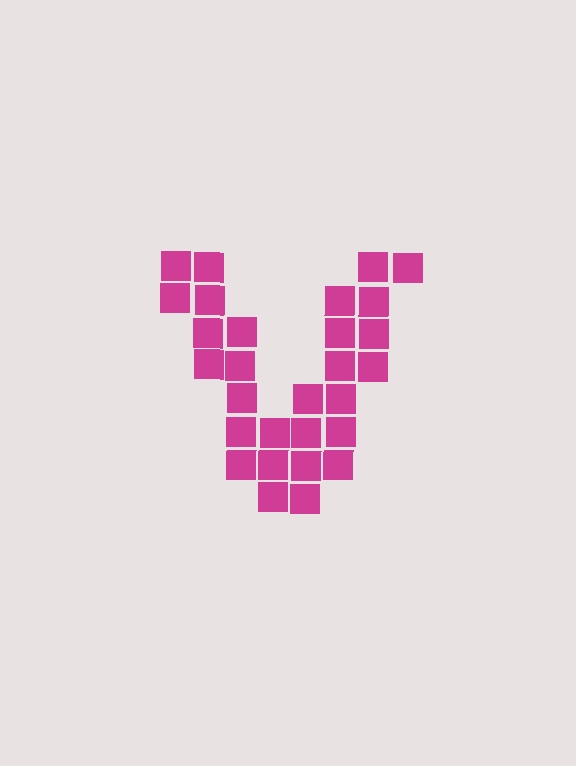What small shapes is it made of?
It is made of small squares.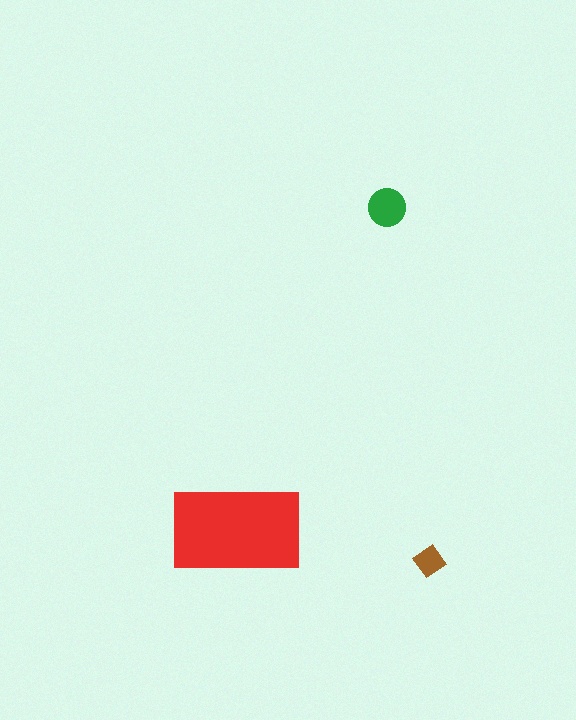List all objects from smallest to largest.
The brown diamond, the green circle, the red rectangle.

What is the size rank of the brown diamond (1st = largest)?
3rd.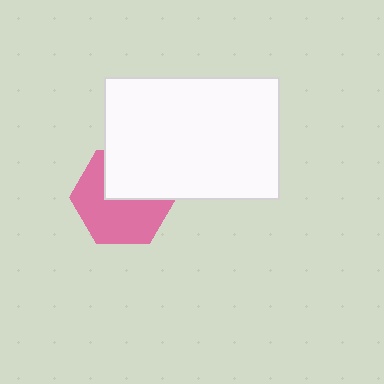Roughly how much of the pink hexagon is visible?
About half of it is visible (roughly 60%).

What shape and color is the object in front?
The object in front is a white rectangle.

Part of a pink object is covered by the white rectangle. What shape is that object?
It is a hexagon.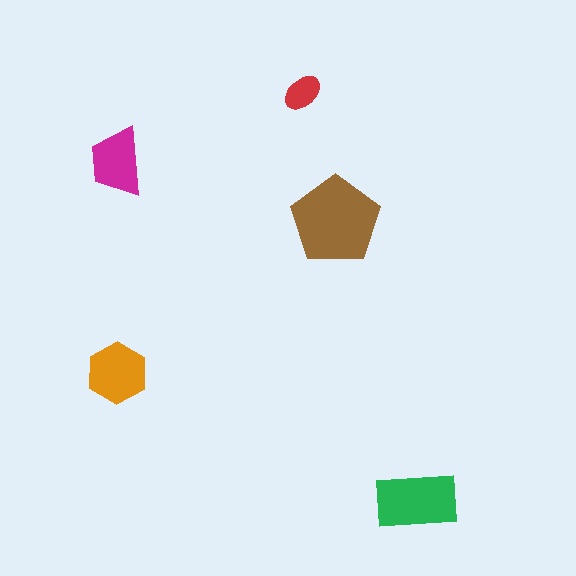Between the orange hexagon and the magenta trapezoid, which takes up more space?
The orange hexagon.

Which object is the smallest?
The red ellipse.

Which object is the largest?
The brown pentagon.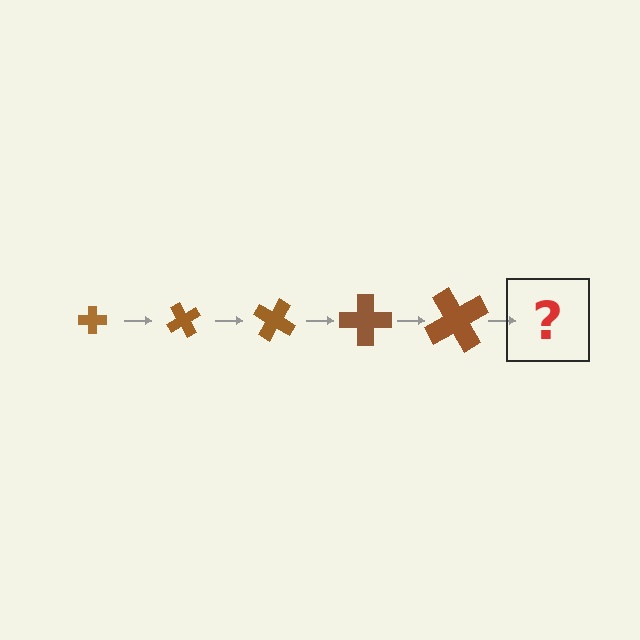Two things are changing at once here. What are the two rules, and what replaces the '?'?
The two rules are that the cross grows larger each step and it rotates 60 degrees each step. The '?' should be a cross, larger than the previous one and rotated 300 degrees from the start.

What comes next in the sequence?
The next element should be a cross, larger than the previous one and rotated 300 degrees from the start.